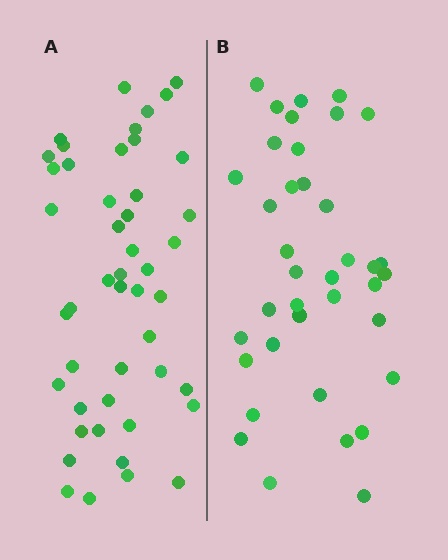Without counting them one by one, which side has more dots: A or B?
Region A (the left region) has more dots.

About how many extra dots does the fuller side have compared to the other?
Region A has roughly 8 or so more dots than region B.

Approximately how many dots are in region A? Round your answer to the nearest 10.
About 50 dots. (The exact count is 47, which rounds to 50.)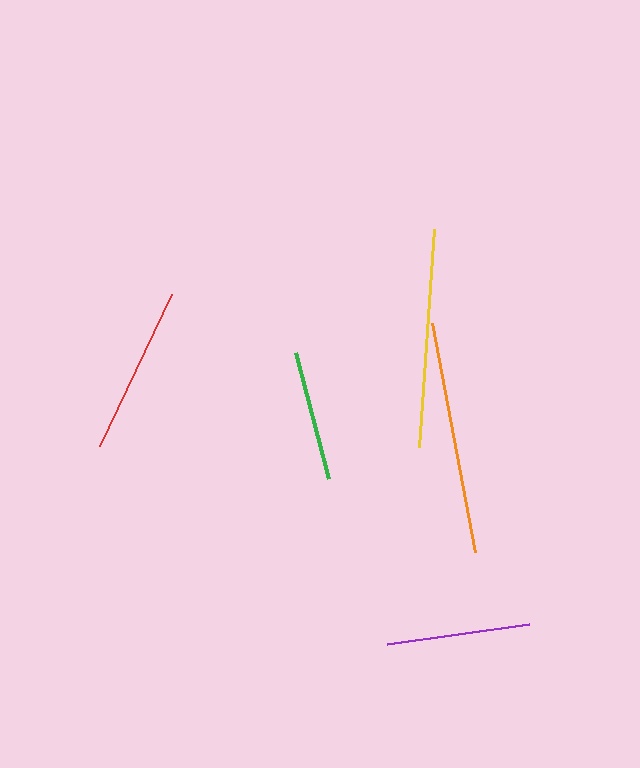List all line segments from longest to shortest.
From longest to shortest: orange, yellow, red, purple, green.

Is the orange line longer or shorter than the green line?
The orange line is longer than the green line.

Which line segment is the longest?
The orange line is the longest at approximately 232 pixels.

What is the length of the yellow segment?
The yellow segment is approximately 219 pixels long.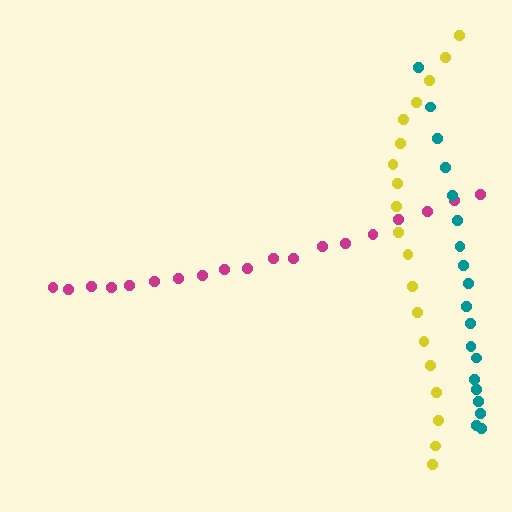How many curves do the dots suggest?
There are 3 distinct paths.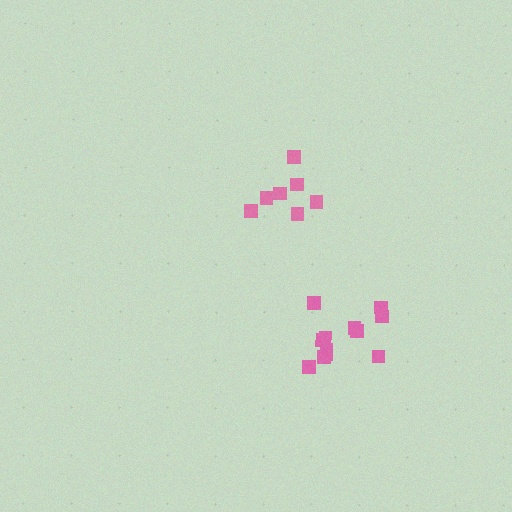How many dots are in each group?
Group 1: 12 dots, Group 2: 7 dots (19 total).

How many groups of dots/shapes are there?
There are 2 groups.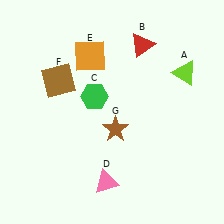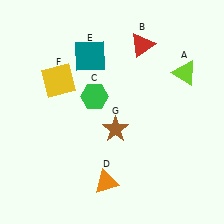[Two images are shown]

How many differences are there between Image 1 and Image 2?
There are 3 differences between the two images.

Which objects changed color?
D changed from pink to orange. E changed from orange to teal. F changed from brown to yellow.